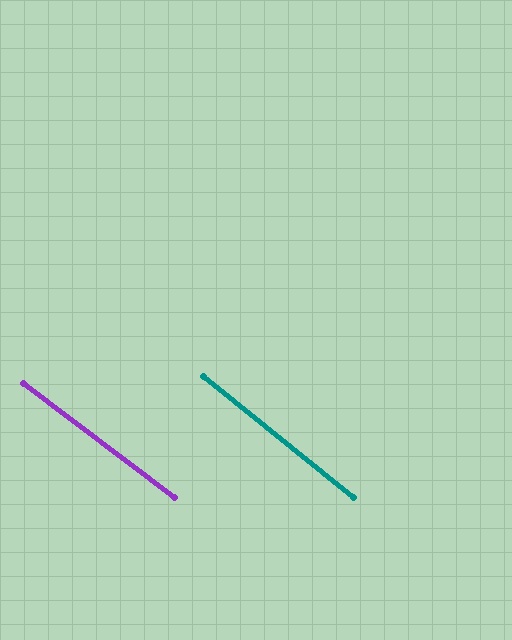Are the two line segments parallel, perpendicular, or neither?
Parallel — their directions differ by only 1.9°.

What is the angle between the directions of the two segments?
Approximately 2 degrees.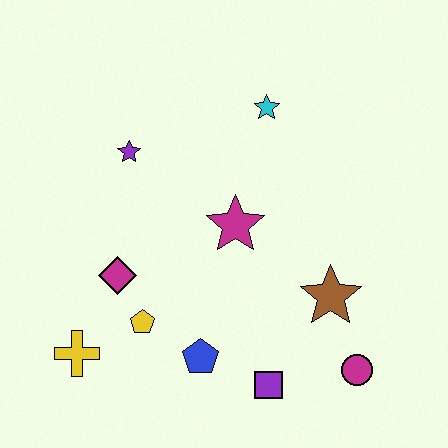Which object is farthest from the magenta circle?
The purple star is farthest from the magenta circle.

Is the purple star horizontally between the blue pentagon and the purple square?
No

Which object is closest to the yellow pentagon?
The magenta diamond is closest to the yellow pentagon.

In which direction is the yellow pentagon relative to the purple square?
The yellow pentagon is to the left of the purple square.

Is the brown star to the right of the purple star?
Yes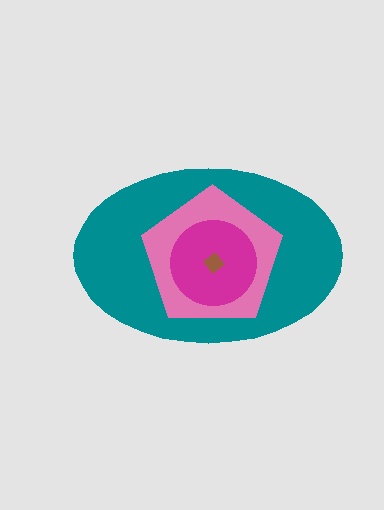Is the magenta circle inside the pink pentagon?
Yes.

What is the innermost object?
The brown diamond.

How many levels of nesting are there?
4.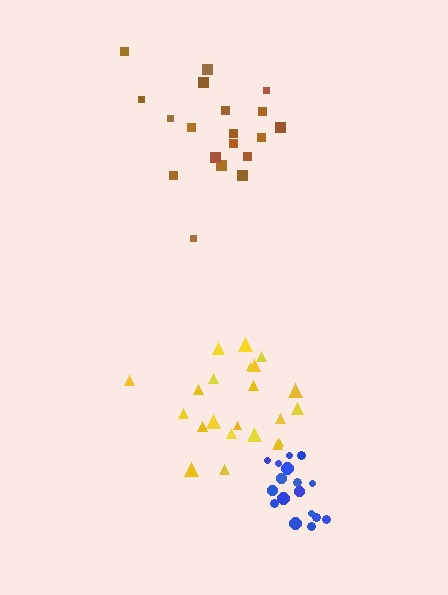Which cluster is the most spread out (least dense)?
Brown.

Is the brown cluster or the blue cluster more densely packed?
Blue.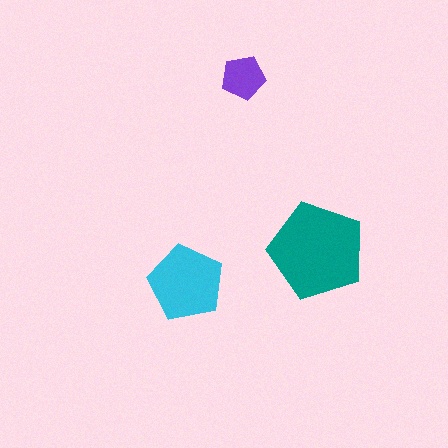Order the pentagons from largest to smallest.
the teal one, the cyan one, the purple one.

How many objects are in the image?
There are 3 objects in the image.